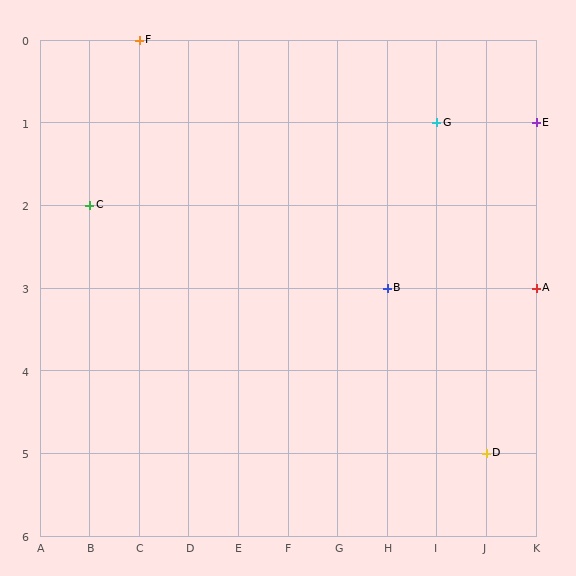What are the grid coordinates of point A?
Point A is at grid coordinates (K, 3).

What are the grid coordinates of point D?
Point D is at grid coordinates (J, 5).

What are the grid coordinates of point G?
Point G is at grid coordinates (I, 1).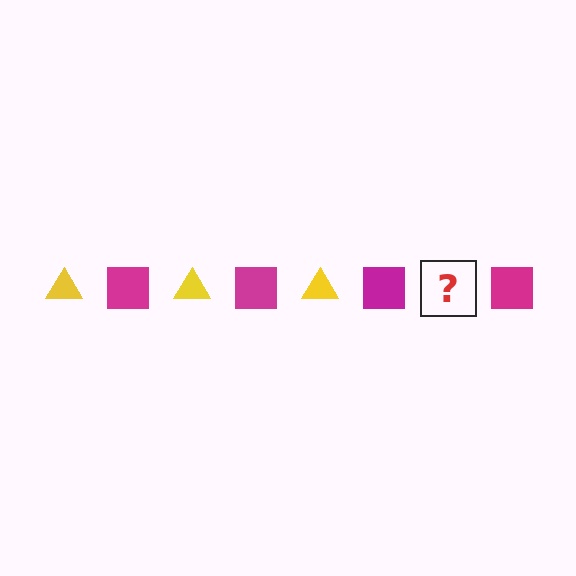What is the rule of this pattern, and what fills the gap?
The rule is that the pattern alternates between yellow triangle and magenta square. The gap should be filled with a yellow triangle.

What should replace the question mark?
The question mark should be replaced with a yellow triangle.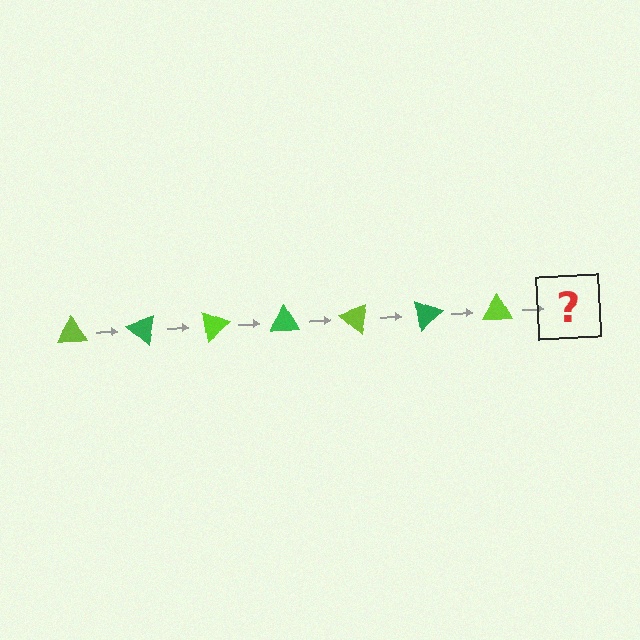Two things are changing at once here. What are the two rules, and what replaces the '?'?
The two rules are that it rotates 40 degrees each step and the color cycles through lime and green. The '?' should be a green triangle, rotated 280 degrees from the start.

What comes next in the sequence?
The next element should be a green triangle, rotated 280 degrees from the start.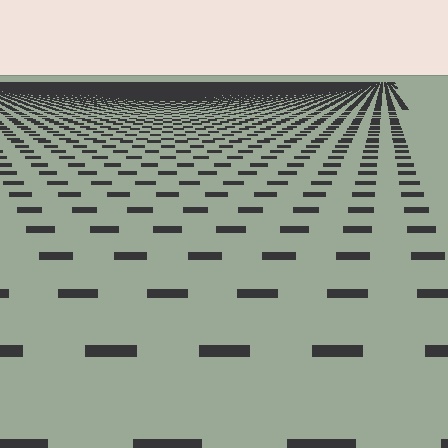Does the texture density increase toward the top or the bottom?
Density increases toward the top.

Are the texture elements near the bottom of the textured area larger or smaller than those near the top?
Larger. Near the bottom, elements are closer to the viewer and appear at a bigger on-screen size.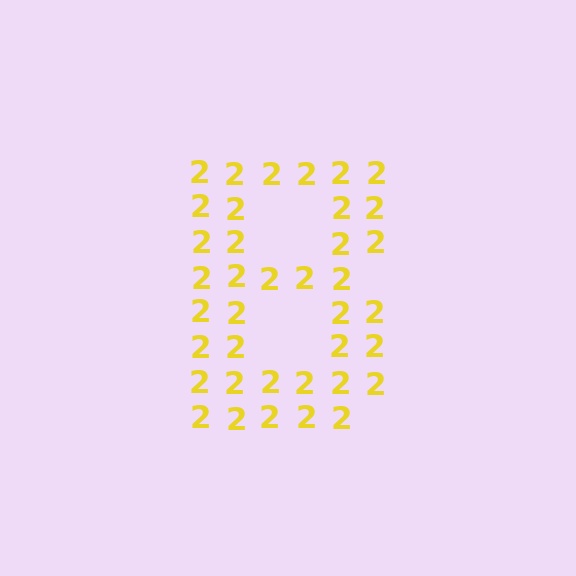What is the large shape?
The large shape is the letter B.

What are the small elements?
The small elements are digit 2's.